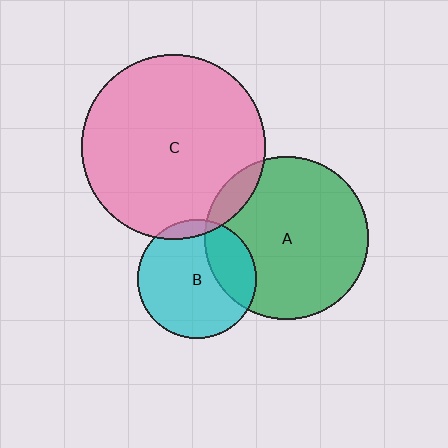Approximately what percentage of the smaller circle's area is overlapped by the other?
Approximately 5%.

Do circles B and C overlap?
Yes.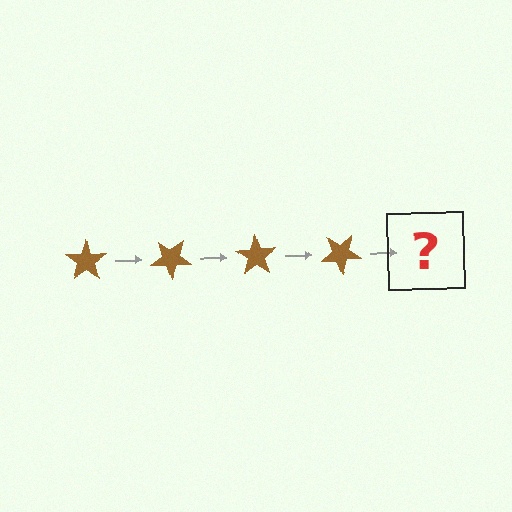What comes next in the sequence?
The next element should be a brown star rotated 140 degrees.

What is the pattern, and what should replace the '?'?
The pattern is that the star rotates 35 degrees each step. The '?' should be a brown star rotated 140 degrees.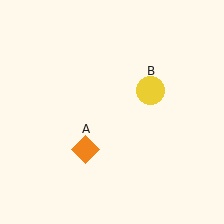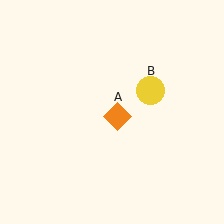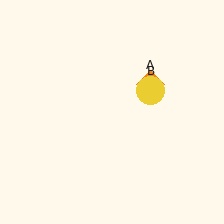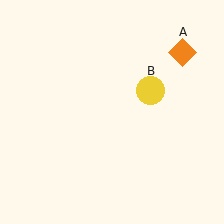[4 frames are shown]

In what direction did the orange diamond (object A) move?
The orange diamond (object A) moved up and to the right.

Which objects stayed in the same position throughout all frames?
Yellow circle (object B) remained stationary.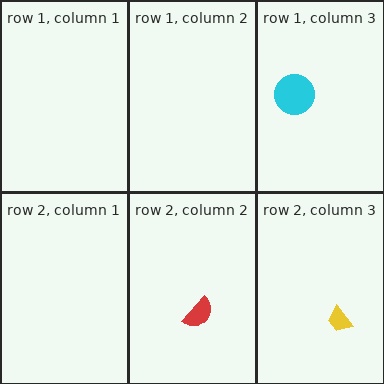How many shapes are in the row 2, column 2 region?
1.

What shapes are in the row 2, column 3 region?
The yellow trapezoid.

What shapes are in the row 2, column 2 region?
The red semicircle.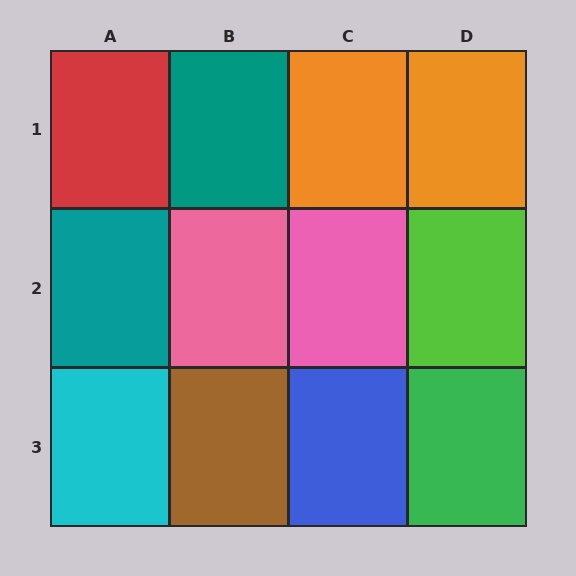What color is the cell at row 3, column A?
Cyan.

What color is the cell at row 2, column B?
Pink.